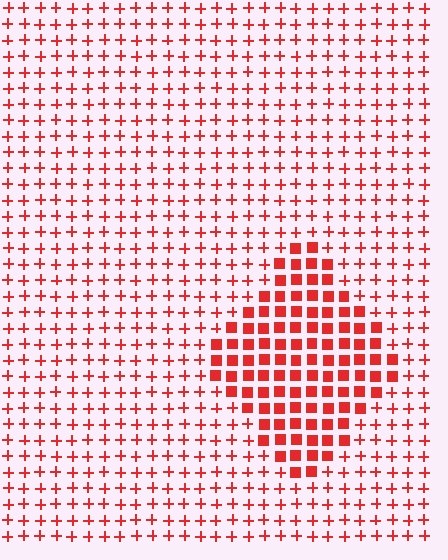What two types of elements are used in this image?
The image uses squares inside the diamond region and plus signs outside it.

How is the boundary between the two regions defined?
The boundary is defined by a change in element shape: squares inside vs. plus signs outside. All elements share the same color and spacing.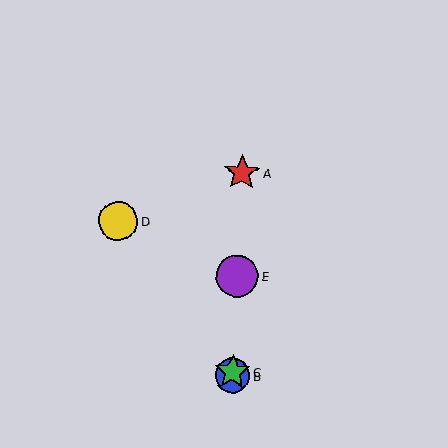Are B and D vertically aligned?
No, B is at x≈232 and D is at x≈118.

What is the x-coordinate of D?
Object D is at x≈118.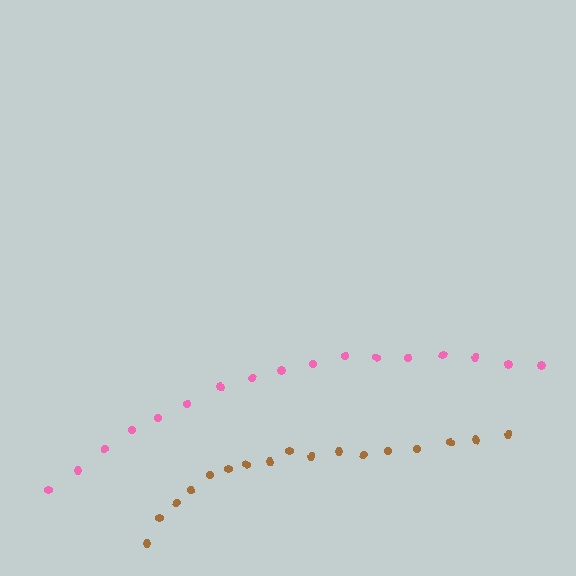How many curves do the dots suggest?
There are 2 distinct paths.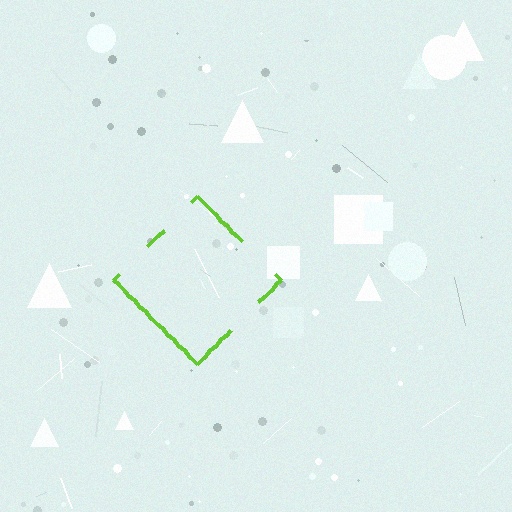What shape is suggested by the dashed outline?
The dashed outline suggests a diamond.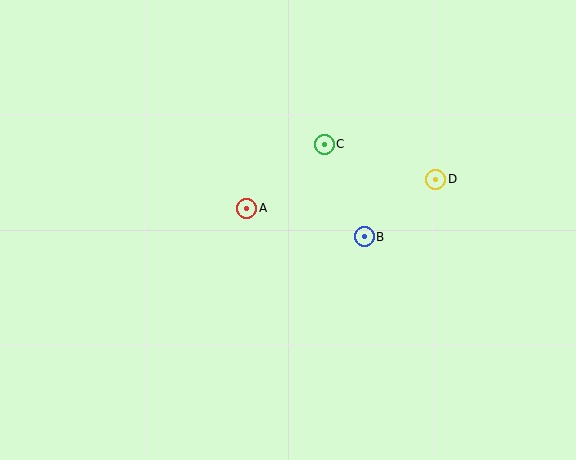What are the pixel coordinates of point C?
Point C is at (324, 144).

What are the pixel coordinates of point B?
Point B is at (364, 237).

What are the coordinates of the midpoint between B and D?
The midpoint between B and D is at (400, 208).